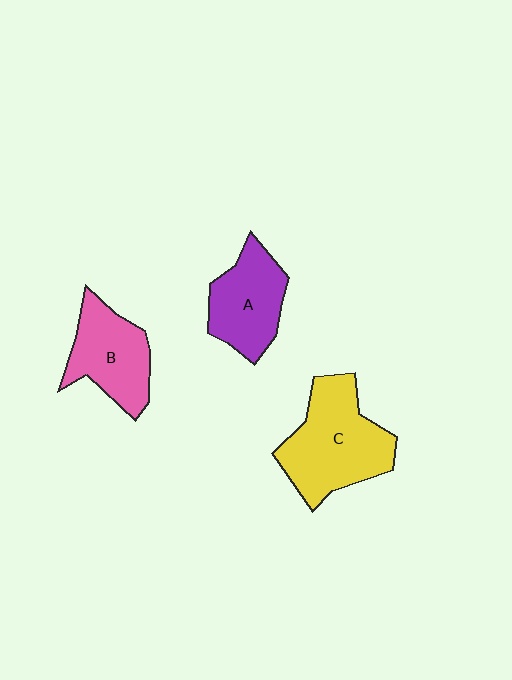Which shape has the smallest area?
Shape A (purple).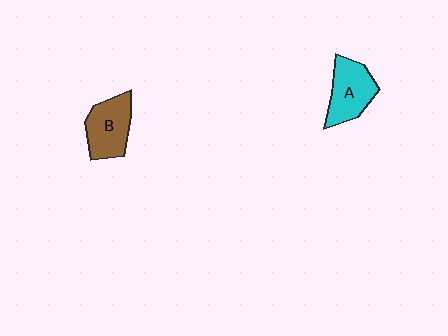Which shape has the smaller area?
Shape A (cyan).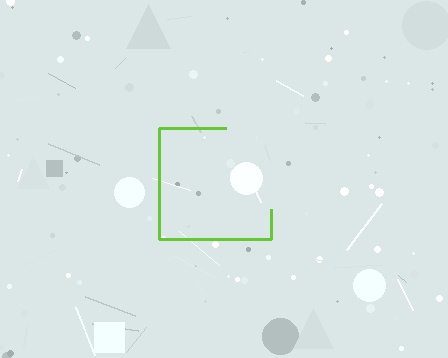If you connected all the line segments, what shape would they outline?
They would outline a square.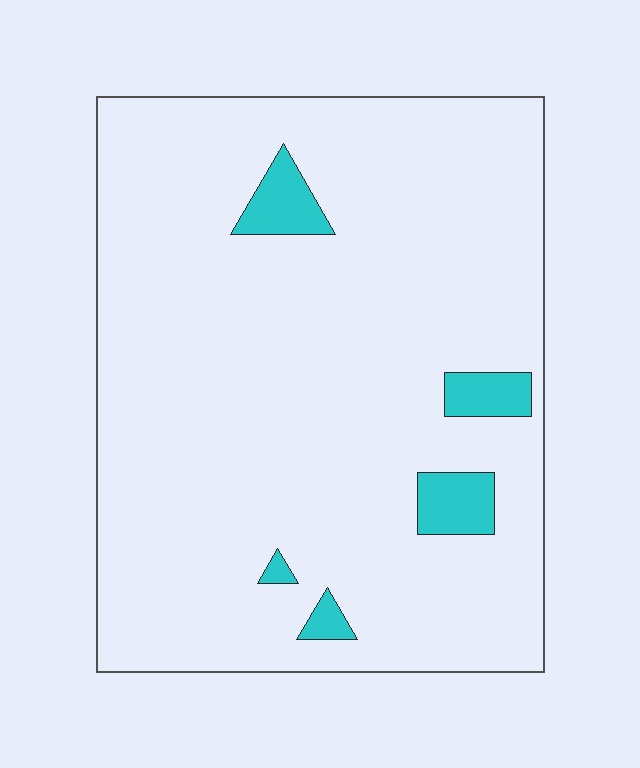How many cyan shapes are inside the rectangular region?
5.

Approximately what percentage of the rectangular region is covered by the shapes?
Approximately 5%.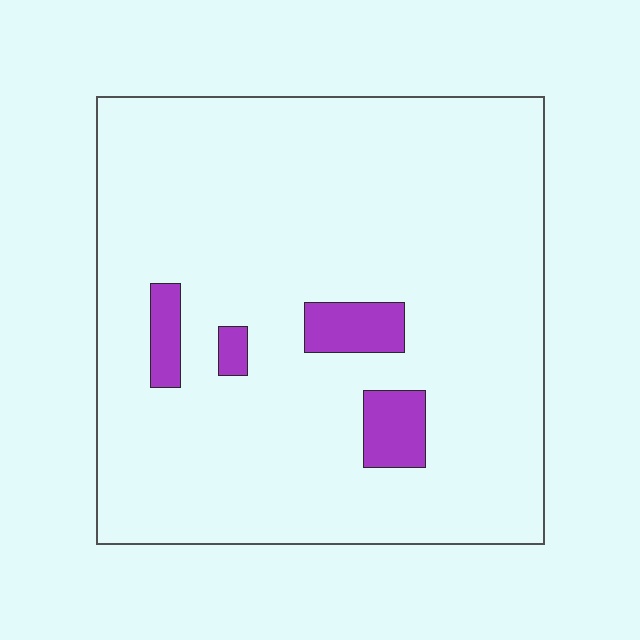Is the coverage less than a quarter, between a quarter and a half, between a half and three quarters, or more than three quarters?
Less than a quarter.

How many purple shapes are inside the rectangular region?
4.